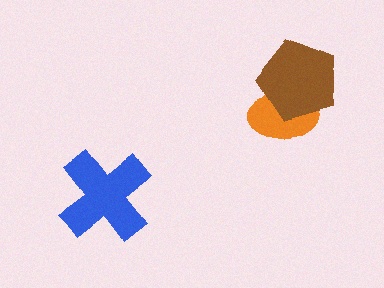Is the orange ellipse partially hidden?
Yes, it is partially covered by another shape.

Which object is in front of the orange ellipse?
The brown pentagon is in front of the orange ellipse.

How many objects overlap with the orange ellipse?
1 object overlaps with the orange ellipse.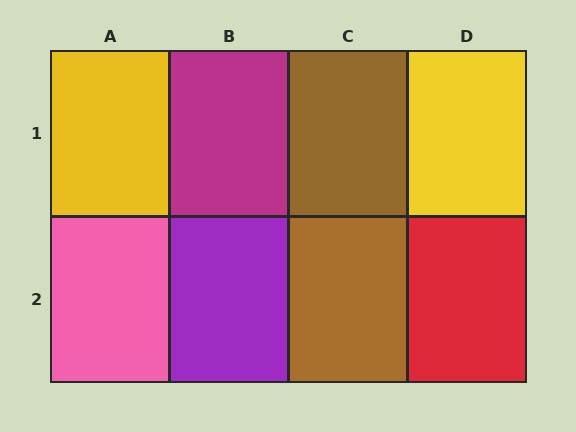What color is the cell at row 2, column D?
Red.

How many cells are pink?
1 cell is pink.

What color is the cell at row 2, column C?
Brown.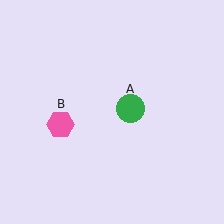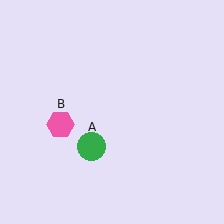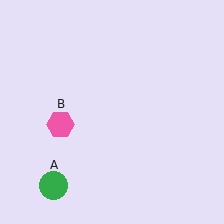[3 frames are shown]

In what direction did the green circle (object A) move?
The green circle (object A) moved down and to the left.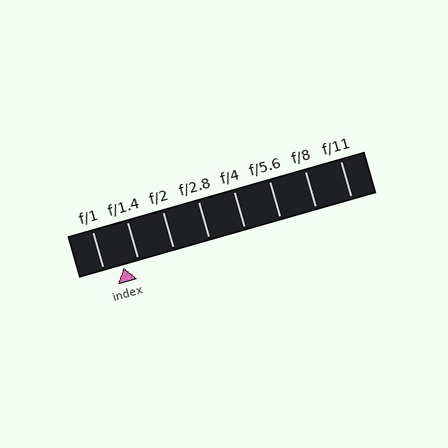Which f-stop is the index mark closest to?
The index mark is closest to f/1.4.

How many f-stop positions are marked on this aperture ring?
There are 8 f-stop positions marked.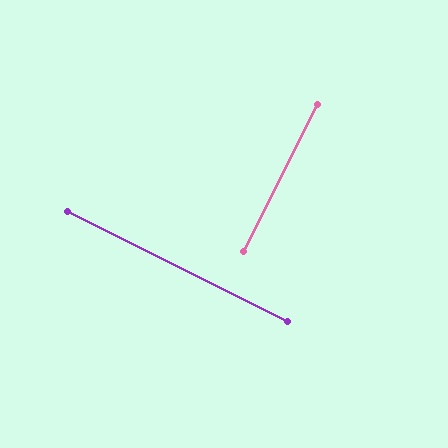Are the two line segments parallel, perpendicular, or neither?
Perpendicular — they meet at approximately 90°.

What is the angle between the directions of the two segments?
Approximately 90 degrees.